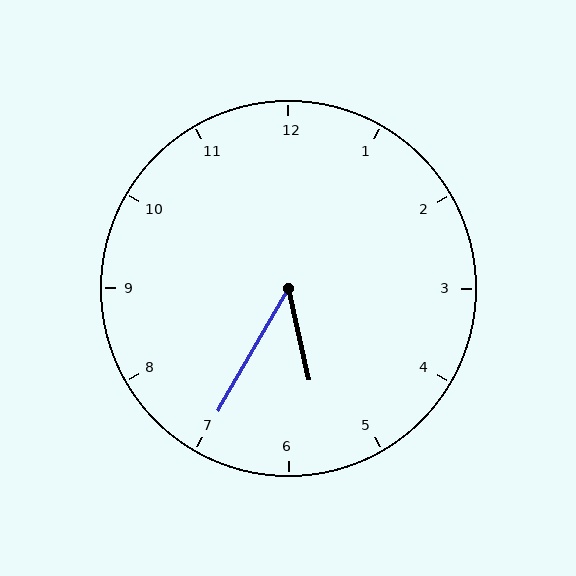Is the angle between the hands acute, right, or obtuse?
It is acute.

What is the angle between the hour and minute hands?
Approximately 42 degrees.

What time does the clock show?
5:35.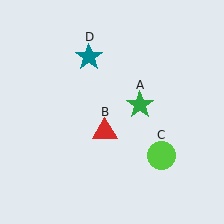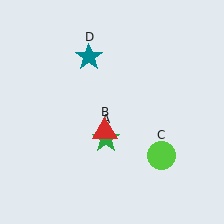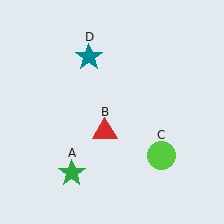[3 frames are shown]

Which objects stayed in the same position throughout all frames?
Red triangle (object B) and lime circle (object C) and teal star (object D) remained stationary.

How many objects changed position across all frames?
1 object changed position: green star (object A).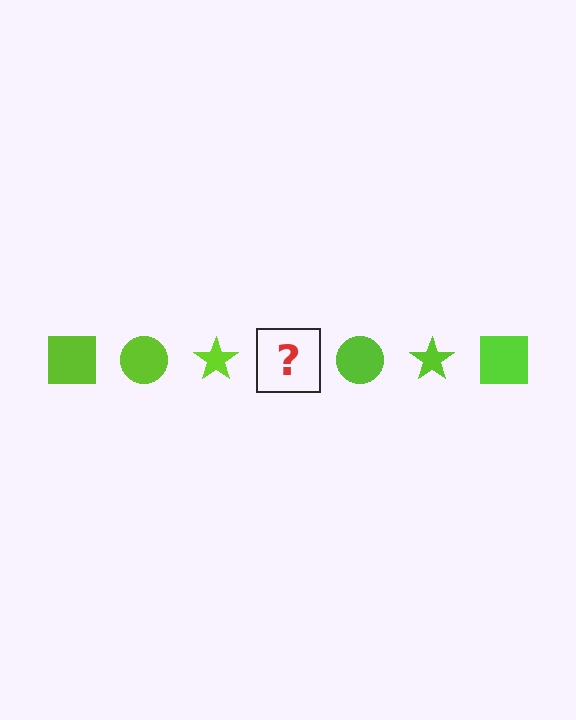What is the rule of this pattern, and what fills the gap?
The rule is that the pattern cycles through square, circle, star shapes in lime. The gap should be filled with a lime square.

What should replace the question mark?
The question mark should be replaced with a lime square.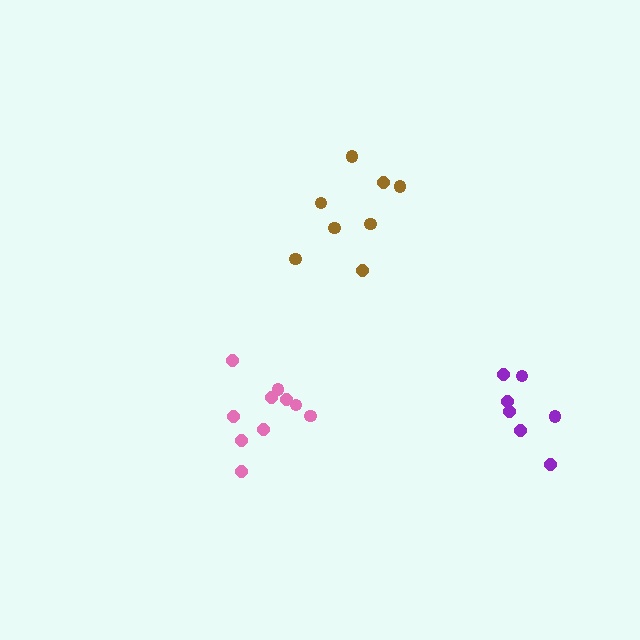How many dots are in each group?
Group 1: 8 dots, Group 2: 10 dots, Group 3: 7 dots (25 total).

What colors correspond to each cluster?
The clusters are colored: brown, pink, purple.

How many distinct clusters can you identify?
There are 3 distinct clusters.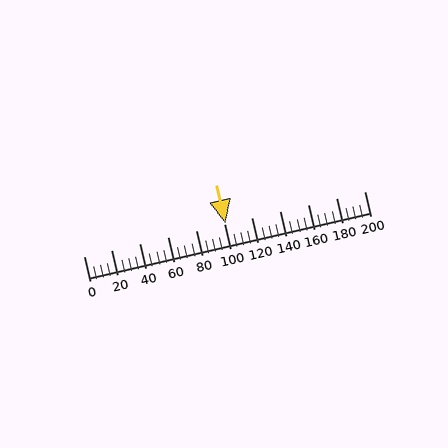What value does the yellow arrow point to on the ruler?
The yellow arrow points to approximately 101.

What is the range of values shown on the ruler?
The ruler shows values from 0 to 200.